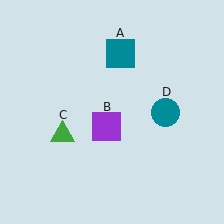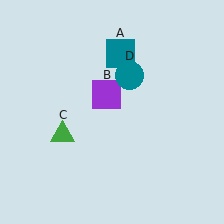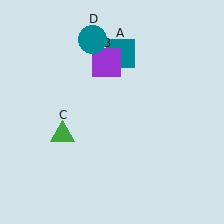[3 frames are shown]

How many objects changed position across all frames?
2 objects changed position: purple square (object B), teal circle (object D).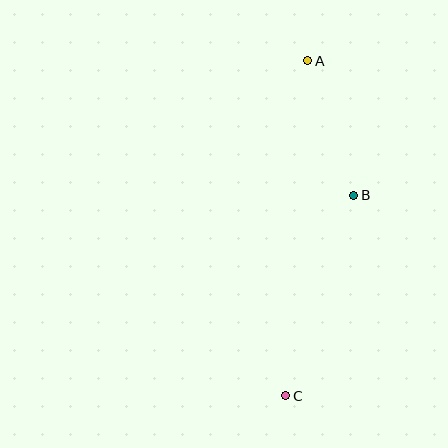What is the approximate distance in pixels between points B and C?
The distance between B and C is approximately 212 pixels.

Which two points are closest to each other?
Points A and B are closest to each other.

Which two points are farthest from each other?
Points A and C are farthest from each other.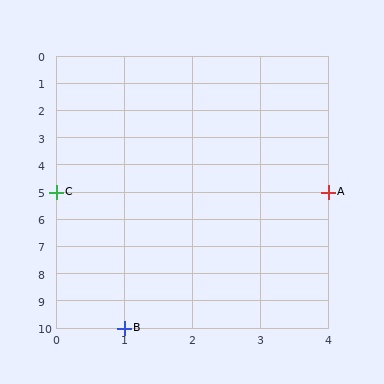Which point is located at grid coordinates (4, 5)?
Point A is at (4, 5).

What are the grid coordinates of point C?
Point C is at grid coordinates (0, 5).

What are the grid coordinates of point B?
Point B is at grid coordinates (1, 10).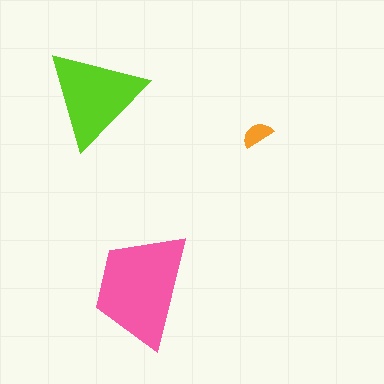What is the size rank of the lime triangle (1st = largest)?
2nd.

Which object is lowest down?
The pink trapezoid is bottommost.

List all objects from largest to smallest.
The pink trapezoid, the lime triangle, the orange semicircle.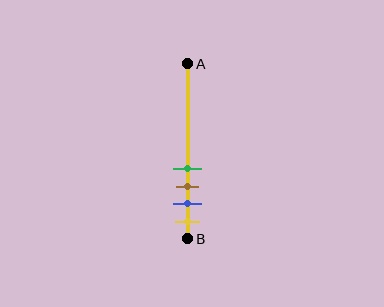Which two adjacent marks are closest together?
The green and brown marks are the closest adjacent pair.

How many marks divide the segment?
There are 4 marks dividing the segment.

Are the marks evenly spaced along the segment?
Yes, the marks are approximately evenly spaced.